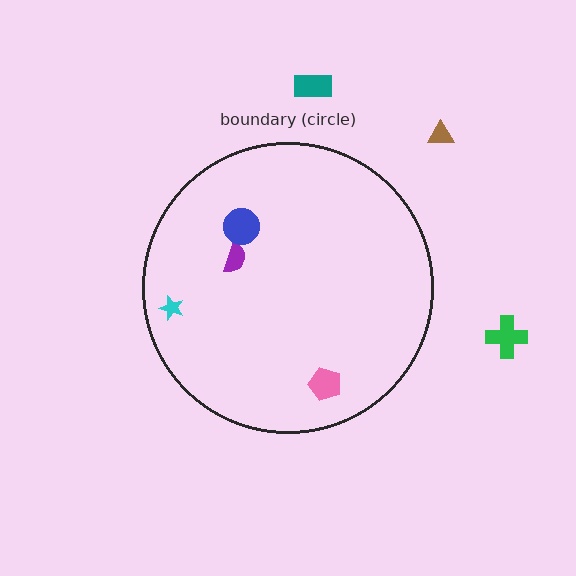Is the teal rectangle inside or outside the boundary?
Outside.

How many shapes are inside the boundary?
4 inside, 3 outside.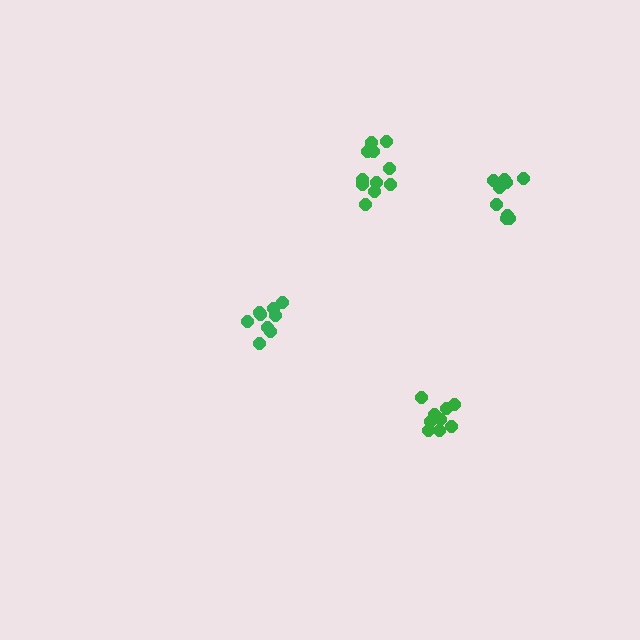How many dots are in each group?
Group 1: 9 dots, Group 2: 11 dots, Group 3: 9 dots, Group 4: 9 dots (38 total).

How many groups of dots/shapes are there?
There are 4 groups.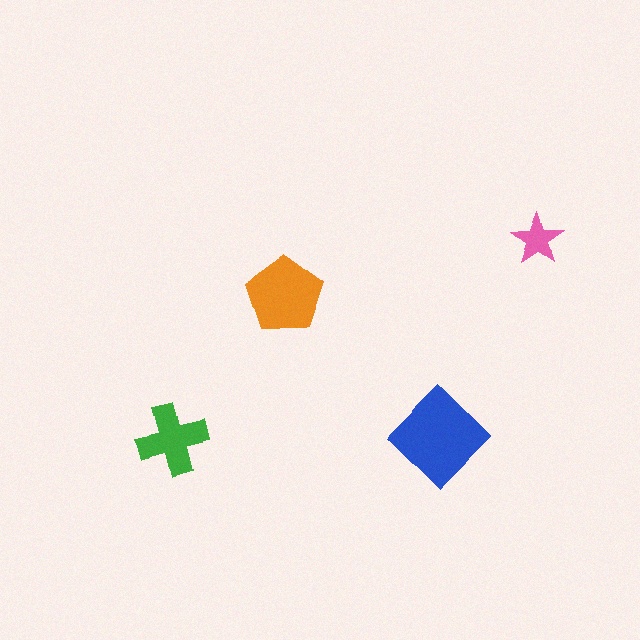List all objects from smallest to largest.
The pink star, the green cross, the orange pentagon, the blue diamond.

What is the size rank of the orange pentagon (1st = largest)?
2nd.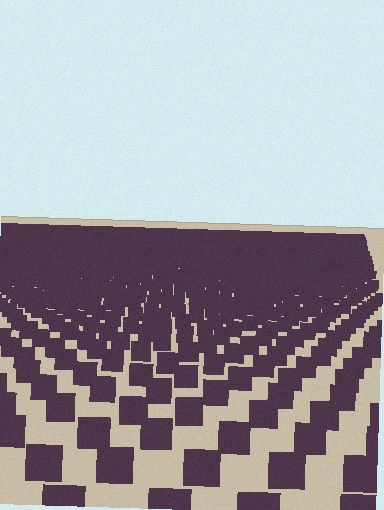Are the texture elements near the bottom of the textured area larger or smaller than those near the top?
Larger. Near the bottom, elements are closer to the viewer and appear at a bigger on-screen size.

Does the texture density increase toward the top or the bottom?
Density increases toward the top.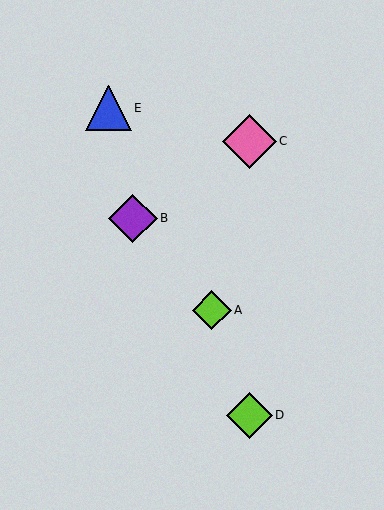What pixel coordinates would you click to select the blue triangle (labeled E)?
Click at (109, 108) to select the blue triangle E.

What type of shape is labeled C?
Shape C is a pink diamond.